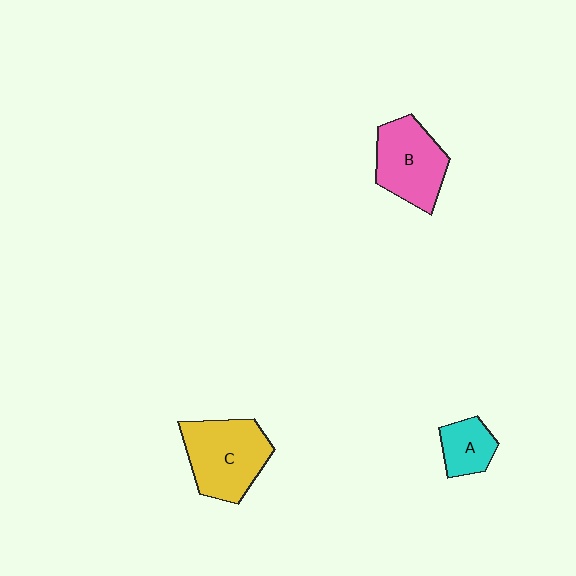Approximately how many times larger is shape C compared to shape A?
Approximately 2.2 times.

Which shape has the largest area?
Shape C (yellow).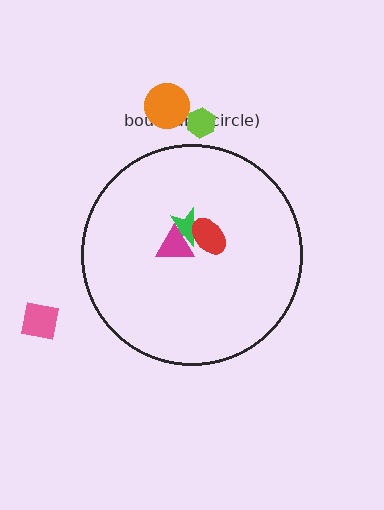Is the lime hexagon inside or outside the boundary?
Outside.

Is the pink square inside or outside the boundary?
Outside.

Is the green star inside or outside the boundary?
Inside.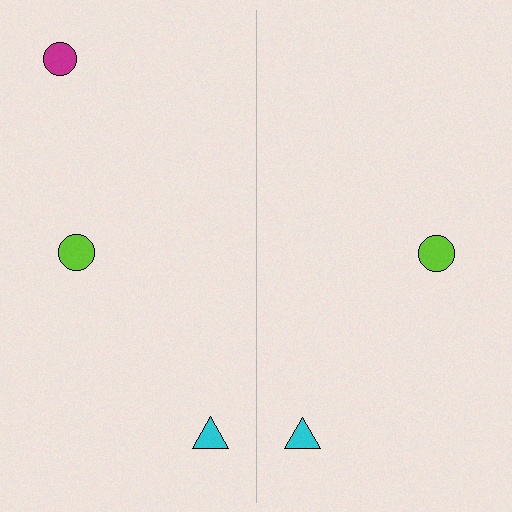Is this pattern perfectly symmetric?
No, the pattern is not perfectly symmetric. A magenta circle is missing from the right side.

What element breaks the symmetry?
A magenta circle is missing from the right side.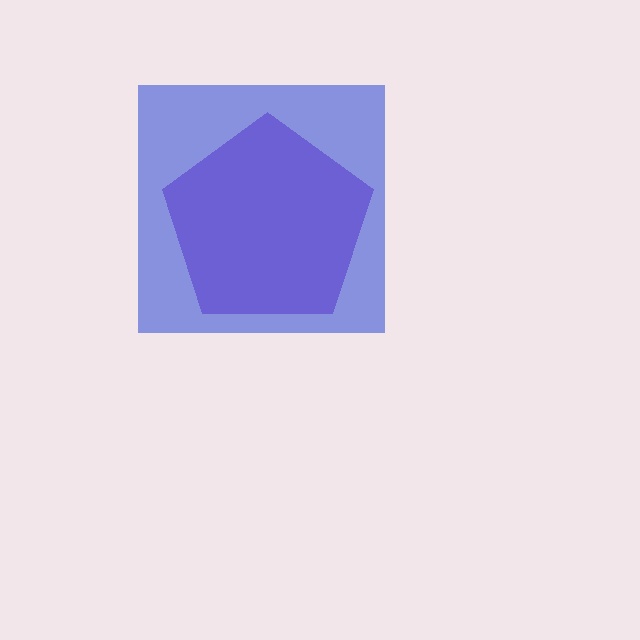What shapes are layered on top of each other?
The layered shapes are: a purple pentagon, a blue square.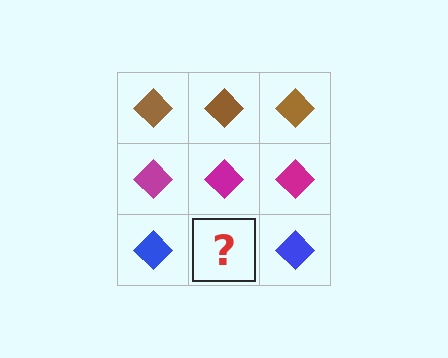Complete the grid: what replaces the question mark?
The question mark should be replaced with a blue diamond.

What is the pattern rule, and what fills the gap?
The rule is that each row has a consistent color. The gap should be filled with a blue diamond.